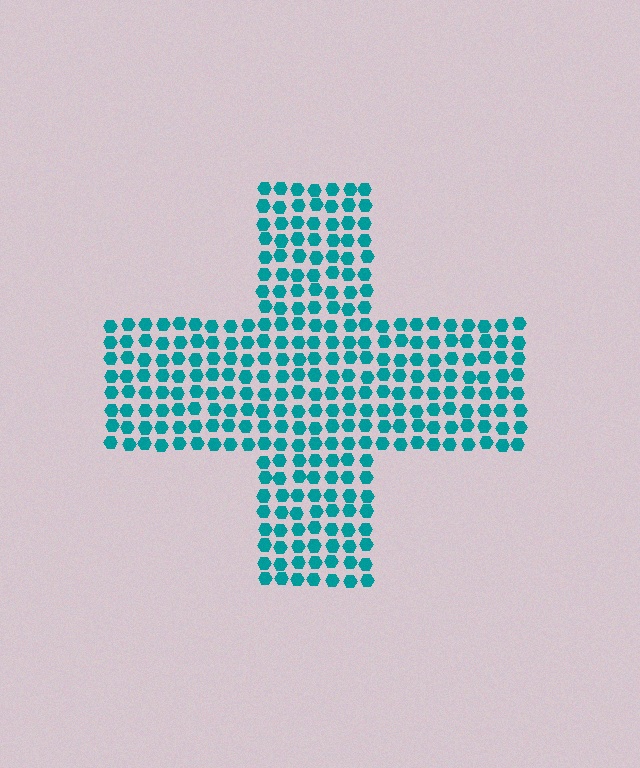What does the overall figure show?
The overall figure shows a cross.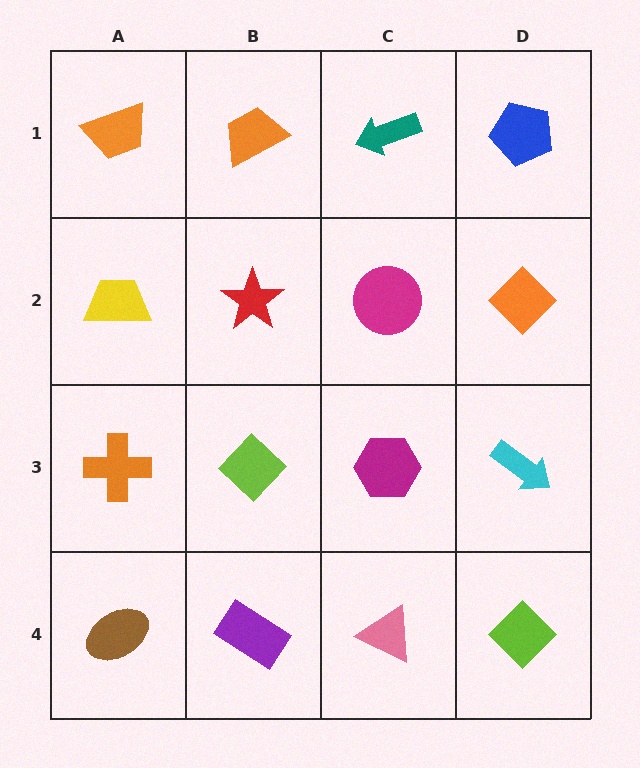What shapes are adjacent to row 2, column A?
An orange trapezoid (row 1, column A), an orange cross (row 3, column A), a red star (row 2, column B).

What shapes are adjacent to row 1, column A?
A yellow trapezoid (row 2, column A), an orange trapezoid (row 1, column B).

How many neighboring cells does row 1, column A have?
2.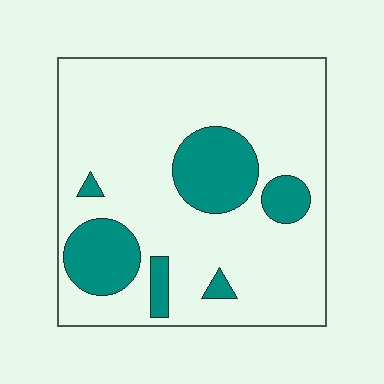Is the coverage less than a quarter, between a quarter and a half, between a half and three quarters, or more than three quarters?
Less than a quarter.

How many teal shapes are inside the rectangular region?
6.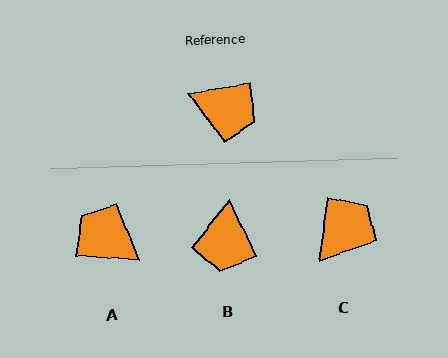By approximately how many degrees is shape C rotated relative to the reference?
Approximately 73 degrees counter-clockwise.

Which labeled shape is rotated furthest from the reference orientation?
A, about 166 degrees away.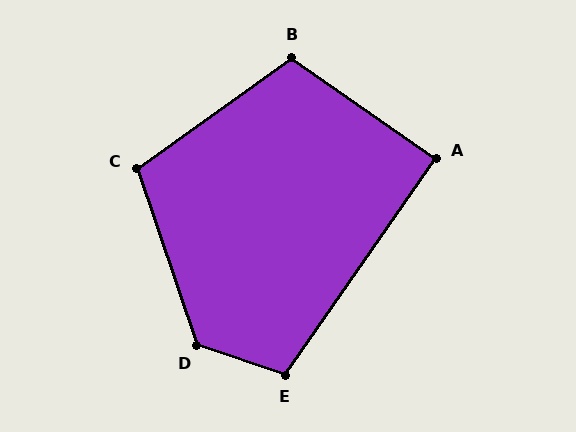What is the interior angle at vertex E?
Approximately 107 degrees (obtuse).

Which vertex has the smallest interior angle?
A, at approximately 90 degrees.